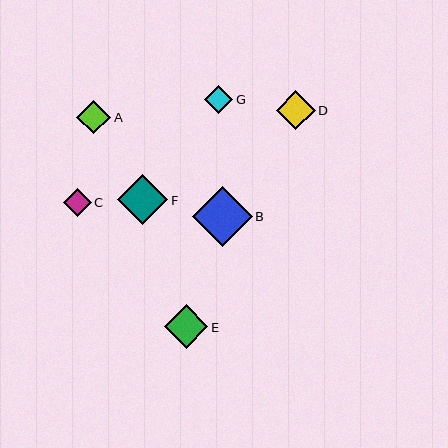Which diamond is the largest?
Diamond B is the largest with a size of approximately 60 pixels.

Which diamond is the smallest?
Diamond C is the smallest with a size of approximately 27 pixels.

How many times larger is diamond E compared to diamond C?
Diamond E is approximately 1.6 times the size of diamond C.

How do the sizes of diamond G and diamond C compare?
Diamond G and diamond C are approximately the same size.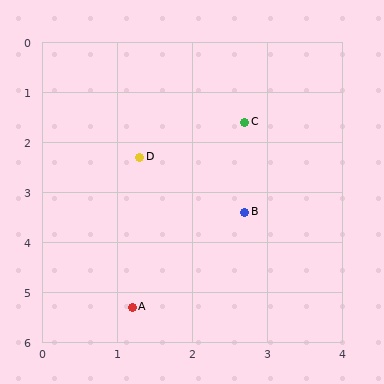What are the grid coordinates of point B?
Point B is at approximately (2.7, 3.4).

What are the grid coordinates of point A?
Point A is at approximately (1.2, 5.3).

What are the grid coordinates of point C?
Point C is at approximately (2.7, 1.6).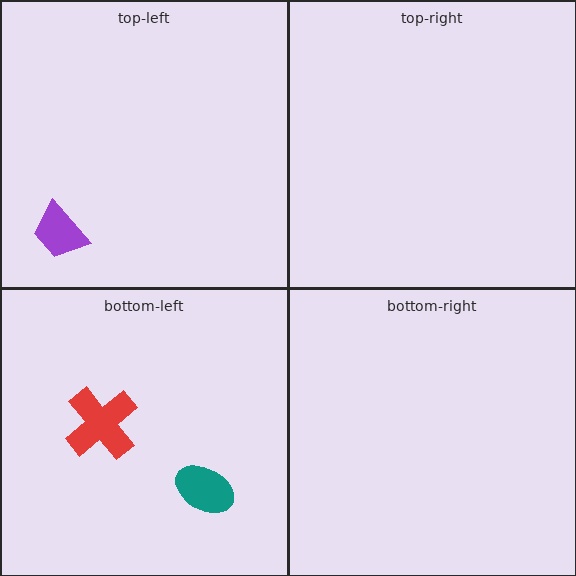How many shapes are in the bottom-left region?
2.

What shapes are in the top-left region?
The purple trapezoid.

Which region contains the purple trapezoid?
The top-left region.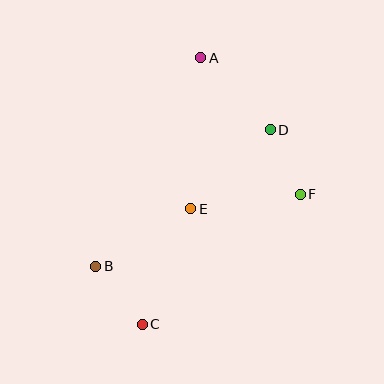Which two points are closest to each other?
Points D and F are closest to each other.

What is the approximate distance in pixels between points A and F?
The distance between A and F is approximately 169 pixels.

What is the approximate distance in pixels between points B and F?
The distance between B and F is approximately 217 pixels.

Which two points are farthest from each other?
Points A and C are farthest from each other.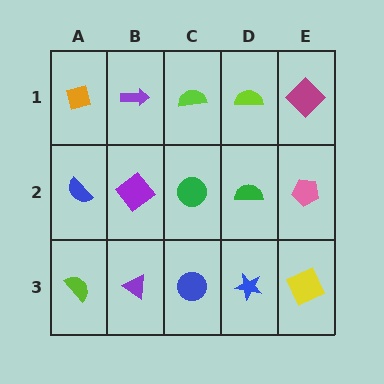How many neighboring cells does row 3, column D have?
3.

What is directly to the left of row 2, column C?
A purple diamond.